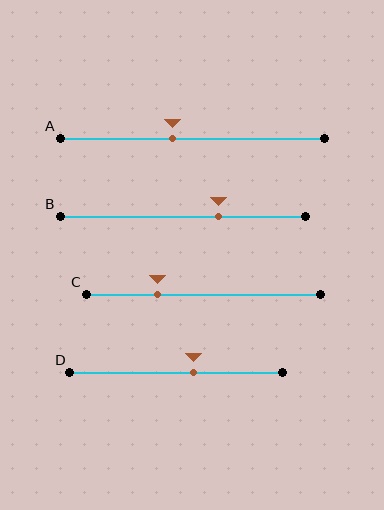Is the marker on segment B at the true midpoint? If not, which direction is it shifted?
No, the marker on segment B is shifted to the right by about 14% of the segment length.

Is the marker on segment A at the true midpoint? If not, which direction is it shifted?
No, the marker on segment A is shifted to the left by about 7% of the segment length.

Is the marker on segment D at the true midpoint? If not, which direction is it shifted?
No, the marker on segment D is shifted to the right by about 8% of the segment length.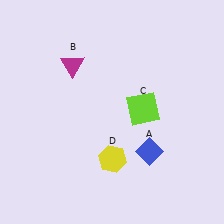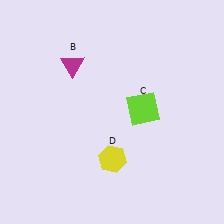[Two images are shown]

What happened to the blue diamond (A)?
The blue diamond (A) was removed in Image 2. It was in the bottom-right area of Image 1.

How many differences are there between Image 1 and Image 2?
There is 1 difference between the two images.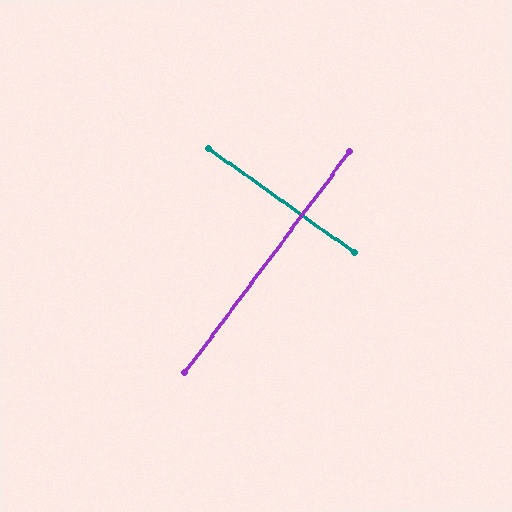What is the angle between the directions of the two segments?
Approximately 89 degrees.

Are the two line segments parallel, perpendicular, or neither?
Perpendicular — they meet at approximately 89°.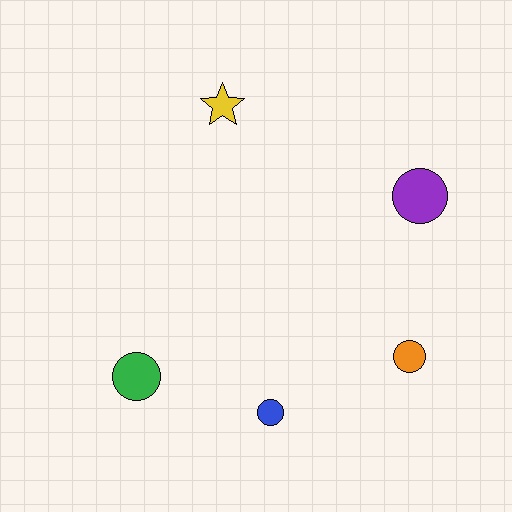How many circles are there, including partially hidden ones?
There are 4 circles.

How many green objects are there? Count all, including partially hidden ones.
There is 1 green object.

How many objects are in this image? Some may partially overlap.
There are 5 objects.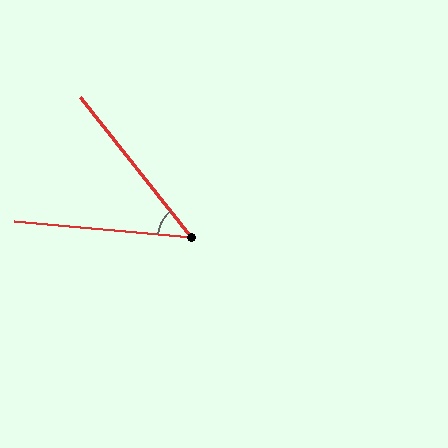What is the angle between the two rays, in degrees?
Approximately 46 degrees.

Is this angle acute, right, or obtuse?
It is acute.